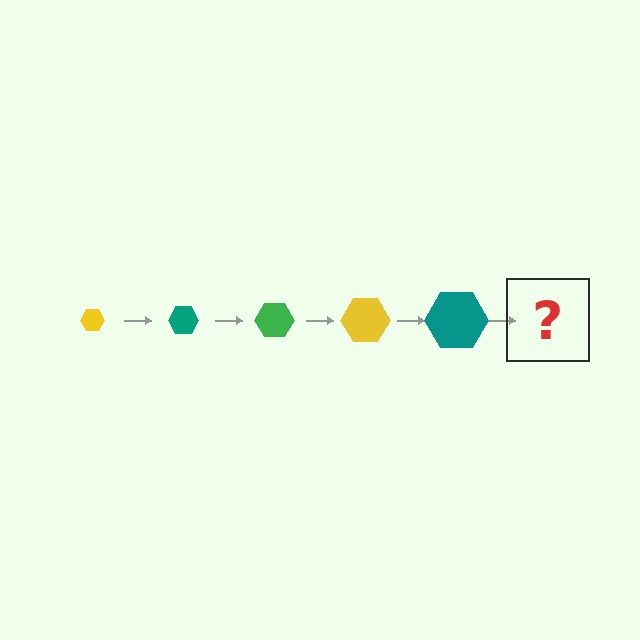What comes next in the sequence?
The next element should be a green hexagon, larger than the previous one.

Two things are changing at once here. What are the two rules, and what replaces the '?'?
The two rules are that the hexagon grows larger each step and the color cycles through yellow, teal, and green. The '?' should be a green hexagon, larger than the previous one.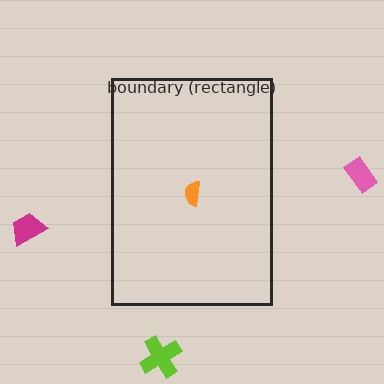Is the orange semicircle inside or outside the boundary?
Inside.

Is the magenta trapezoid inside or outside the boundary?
Outside.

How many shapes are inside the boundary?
1 inside, 3 outside.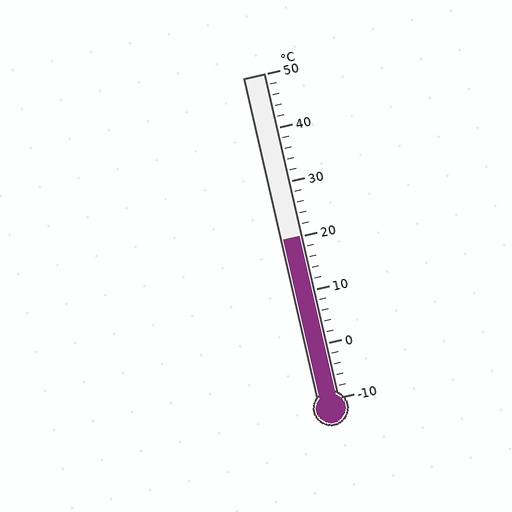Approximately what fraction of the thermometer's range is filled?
The thermometer is filled to approximately 50% of its range.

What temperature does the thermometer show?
The thermometer shows approximately 20°C.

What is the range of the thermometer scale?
The thermometer scale ranges from -10°C to 50°C.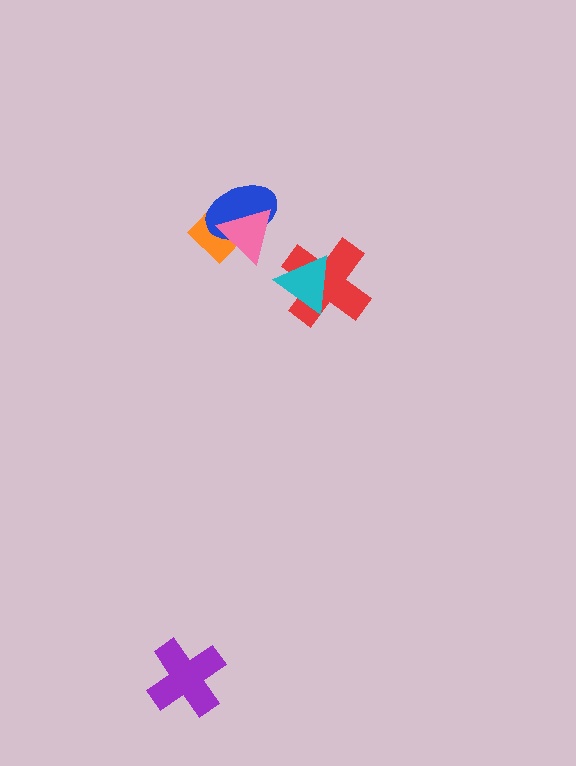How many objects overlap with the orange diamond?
2 objects overlap with the orange diamond.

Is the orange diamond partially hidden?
Yes, it is partially covered by another shape.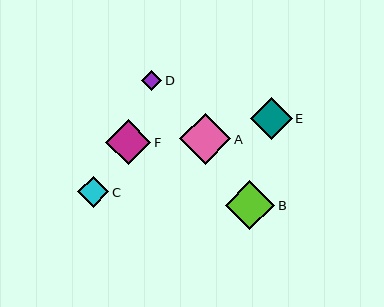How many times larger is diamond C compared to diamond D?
Diamond C is approximately 1.5 times the size of diamond D.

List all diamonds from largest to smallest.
From largest to smallest: A, B, F, E, C, D.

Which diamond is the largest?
Diamond A is the largest with a size of approximately 51 pixels.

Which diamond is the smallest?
Diamond D is the smallest with a size of approximately 20 pixels.